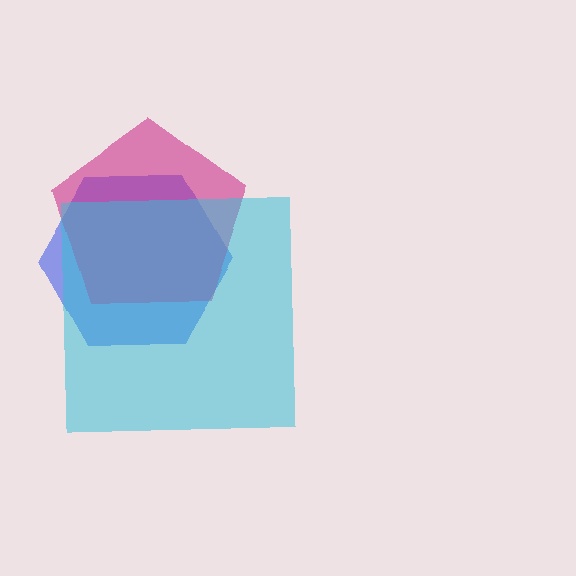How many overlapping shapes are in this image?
There are 3 overlapping shapes in the image.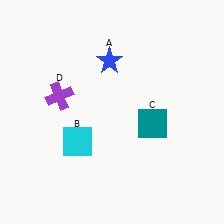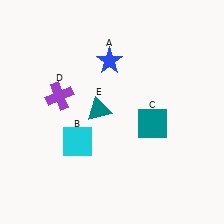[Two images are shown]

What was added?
A teal triangle (E) was added in Image 2.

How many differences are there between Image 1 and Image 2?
There is 1 difference between the two images.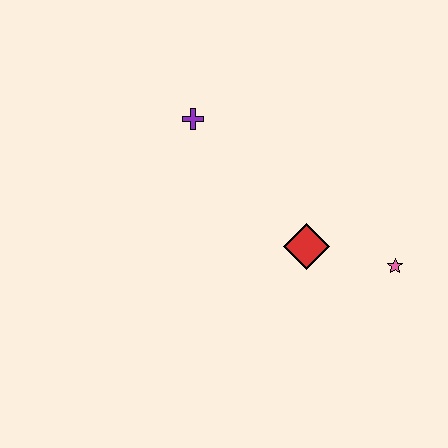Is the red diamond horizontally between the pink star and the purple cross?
Yes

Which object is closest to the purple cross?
The red diamond is closest to the purple cross.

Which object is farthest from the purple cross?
The pink star is farthest from the purple cross.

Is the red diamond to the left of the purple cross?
No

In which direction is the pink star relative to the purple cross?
The pink star is to the right of the purple cross.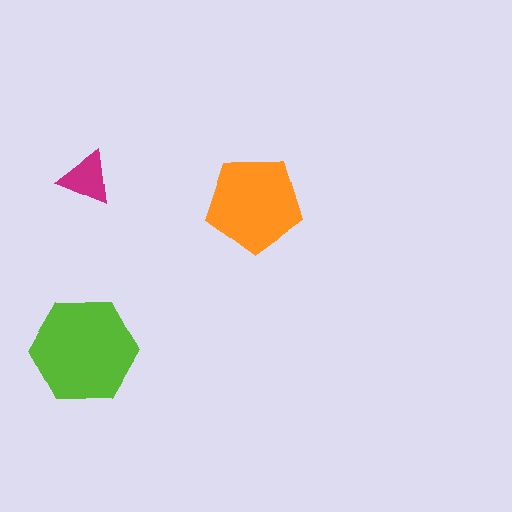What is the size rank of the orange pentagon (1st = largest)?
2nd.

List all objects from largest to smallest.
The lime hexagon, the orange pentagon, the magenta triangle.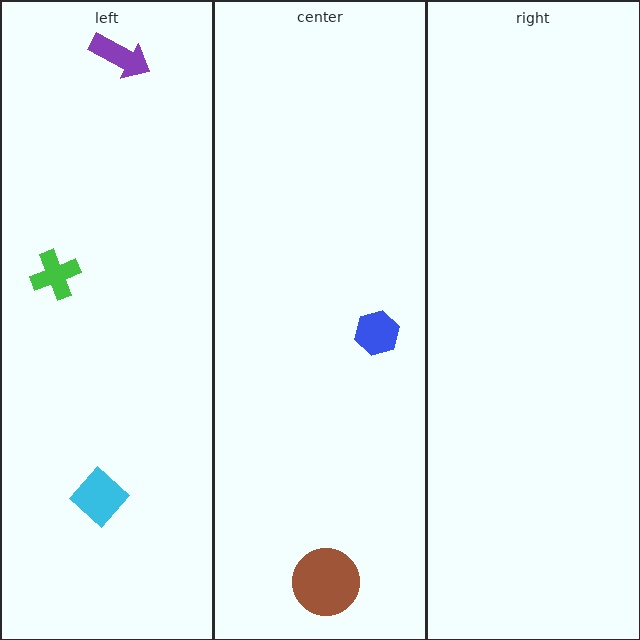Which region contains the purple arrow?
The left region.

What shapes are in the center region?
The blue hexagon, the brown circle.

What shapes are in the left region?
The purple arrow, the cyan diamond, the green cross.